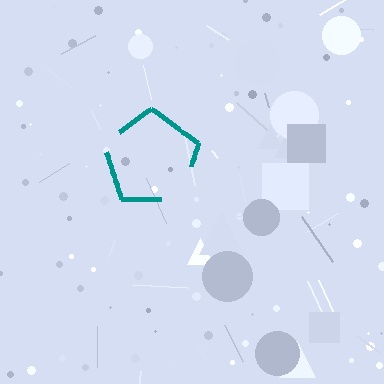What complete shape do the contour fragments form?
The contour fragments form a pentagon.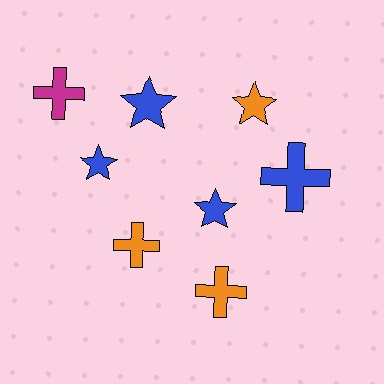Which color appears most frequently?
Blue, with 4 objects.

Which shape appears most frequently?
Cross, with 4 objects.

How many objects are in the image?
There are 8 objects.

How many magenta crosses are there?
There is 1 magenta cross.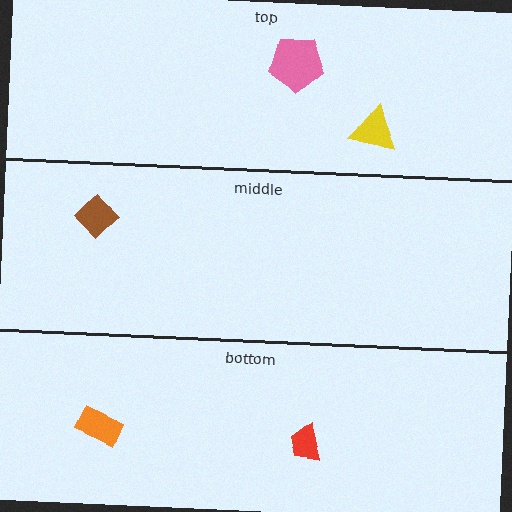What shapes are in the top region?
The yellow triangle, the pink pentagon.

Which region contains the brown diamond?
The middle region.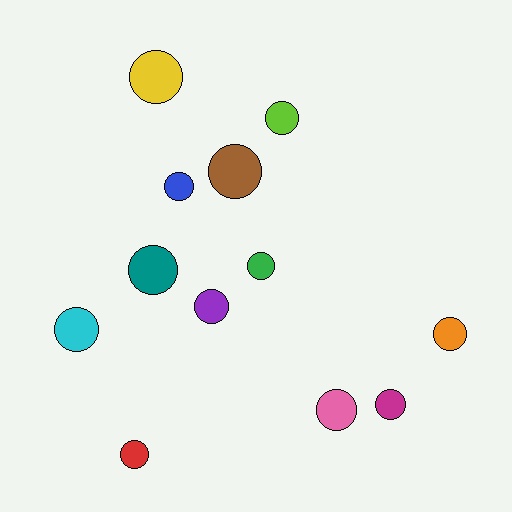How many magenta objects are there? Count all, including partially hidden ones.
There is 1 magenta object.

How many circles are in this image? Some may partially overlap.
There are 12 circles.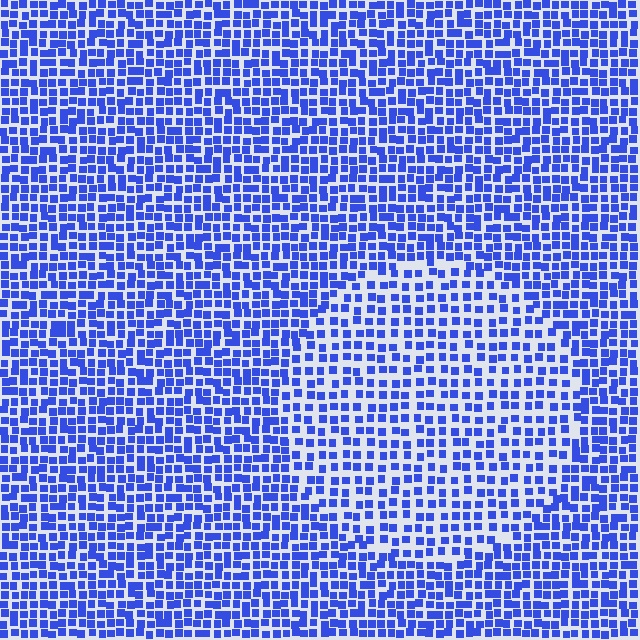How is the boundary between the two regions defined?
The boundary is defined by a change in element density (approximately 1.6x ratio). All elements are the same color, size, and shape.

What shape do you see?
I see a circle.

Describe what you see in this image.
The image contains small blue elements arranged at two different densities. A circle-shaped region is visible where the elements are less densely packed than the surrounding area.